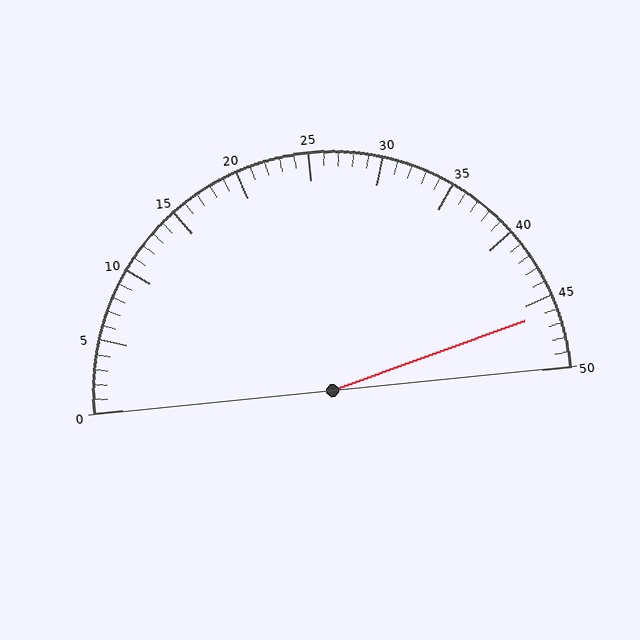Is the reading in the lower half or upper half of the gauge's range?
The reading is in the upper half of the range (0 to 50).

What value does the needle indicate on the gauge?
The needle indicates approximately 46.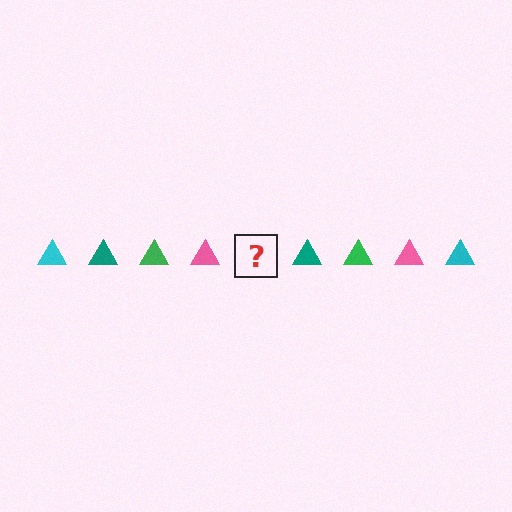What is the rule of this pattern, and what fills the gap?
The rule is that the pattern cycles through cyan, teal, green, pink triangles. The gap should be filled with a cyan triangle.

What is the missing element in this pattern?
The missing element is a cyan triangle.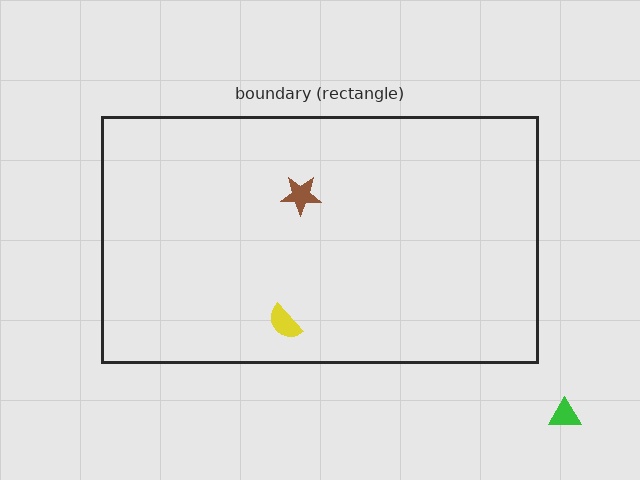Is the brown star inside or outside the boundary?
Inside.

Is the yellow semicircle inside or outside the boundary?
Inside.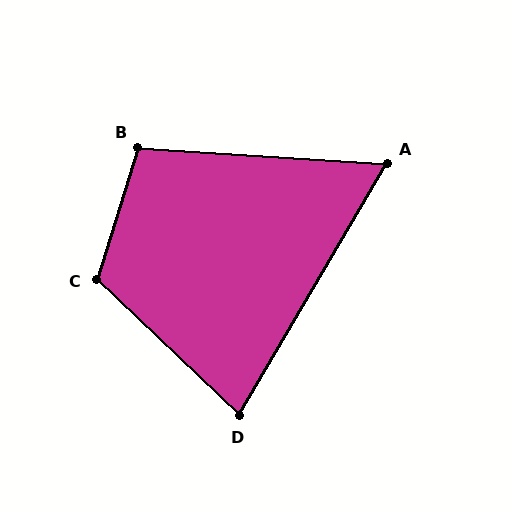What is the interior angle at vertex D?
Approximately 76 degrees (acute).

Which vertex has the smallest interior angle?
A, at approximately 63 degrees.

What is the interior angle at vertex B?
Approximately 104 degrees (obtuse).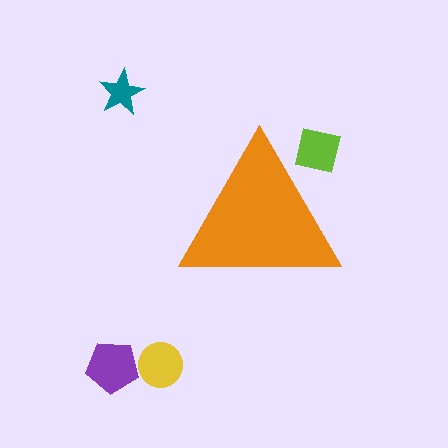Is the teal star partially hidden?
No, the teal star is fully visible.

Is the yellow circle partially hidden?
No, the yellow circle is fully visible.